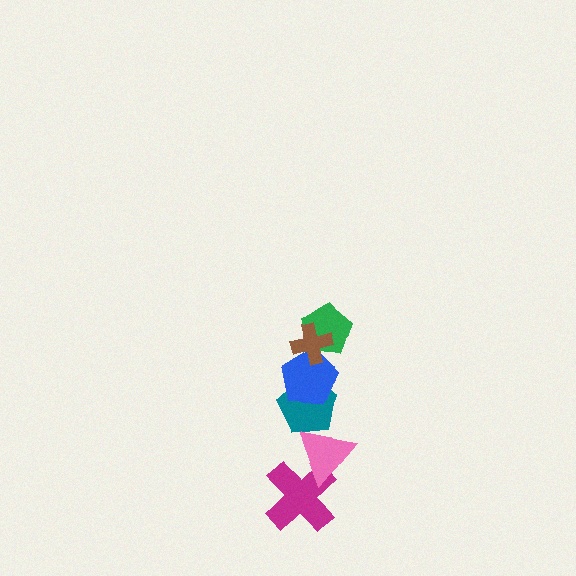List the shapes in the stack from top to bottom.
From top to bottom: the brown cross, the green pentagon, the blue pentagon, the teal pentagon, the pink triangle, the magenta cross.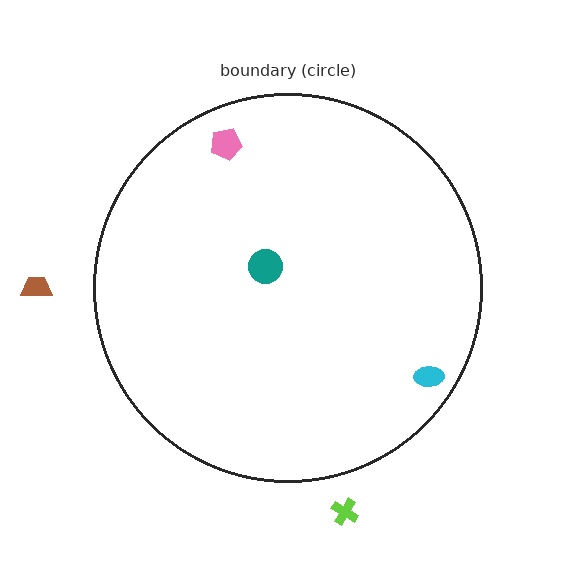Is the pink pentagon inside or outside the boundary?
Inside.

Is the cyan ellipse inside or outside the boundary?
Inside.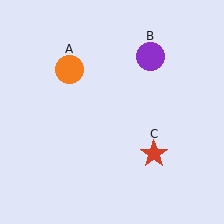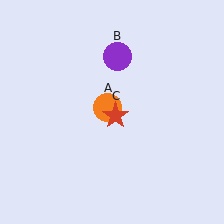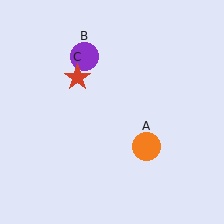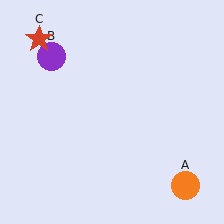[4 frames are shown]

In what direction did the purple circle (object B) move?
The purple circle (object B) moved left.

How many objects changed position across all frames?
3 objects changed position: orange circle (object A), purple circle (object B), red star (object C).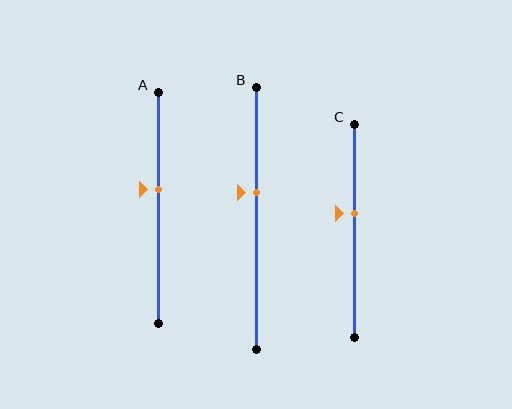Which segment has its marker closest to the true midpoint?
Segment A has its marker closest to the true midpoint.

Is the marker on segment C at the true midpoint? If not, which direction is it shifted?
No, the marker on segment C is shifted upward by about 8% of the segment length.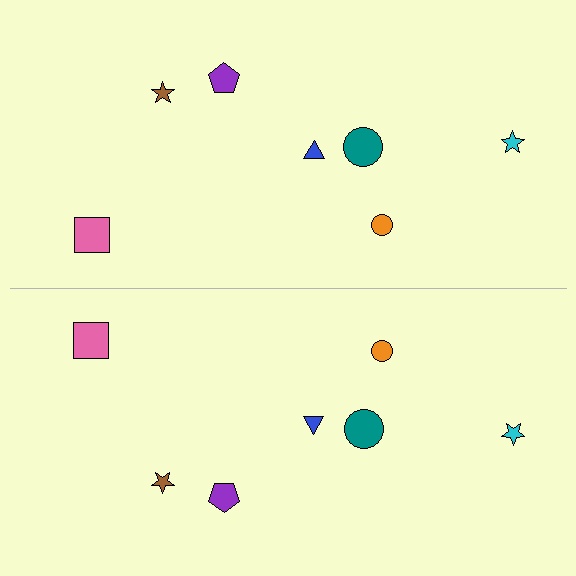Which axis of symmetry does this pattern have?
The pattern has a horizontal axis of symmetry running through the center of the image.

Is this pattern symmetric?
Yes, this pattern has bilateral (reflection) symmetry.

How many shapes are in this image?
There are 14 shapes in this image.